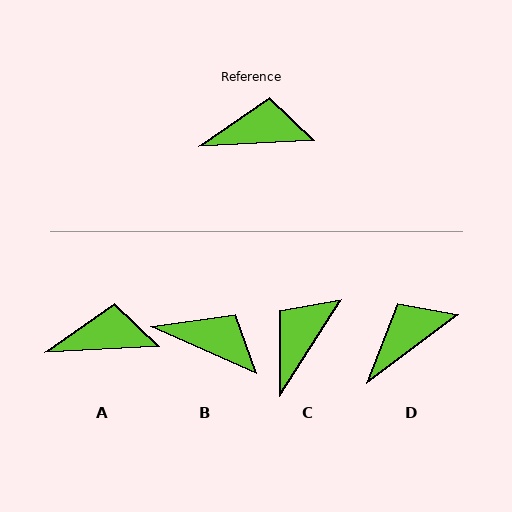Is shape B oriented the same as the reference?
No, it is off by about 27 degrees.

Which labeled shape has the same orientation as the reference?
A.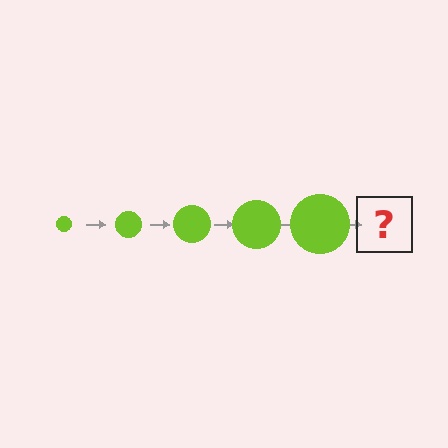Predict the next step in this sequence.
The next step is a lime circle, larger than the previous one.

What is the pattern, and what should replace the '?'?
The pattern is that the circle gets progressively larger each step. The '?' should be a lime circle, larger than the previous one.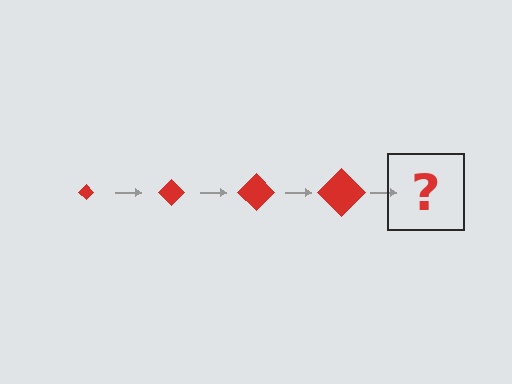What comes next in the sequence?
The next element should be a red diamond, larger than the previous one.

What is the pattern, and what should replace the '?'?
The pattern is that the diamond gets progressively larger each step. The '?' should be a red diamond, larger than the previous one.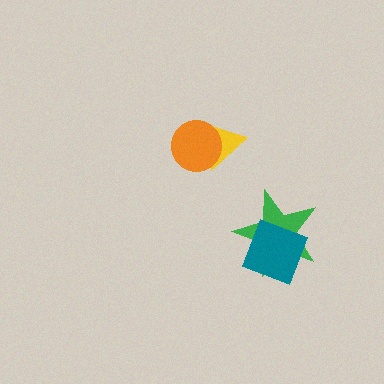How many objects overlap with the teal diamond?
1 object overlaps with the teal diamond.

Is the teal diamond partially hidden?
No, no other shape covers it.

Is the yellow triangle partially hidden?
Yes, it is partially covered by another shape.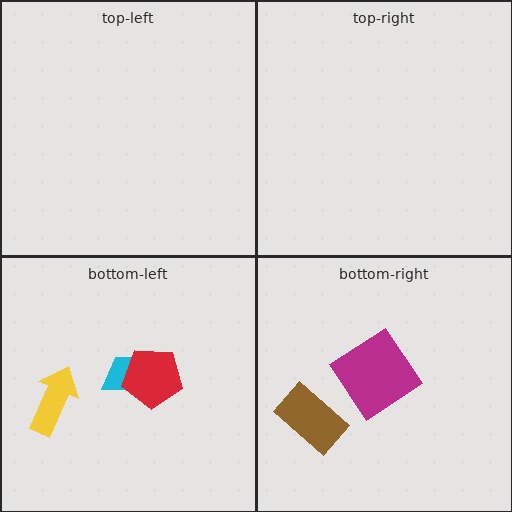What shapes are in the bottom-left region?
The yellow arrow, the cyan trapezoid, the red pentagon.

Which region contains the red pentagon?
The bottom-left region.